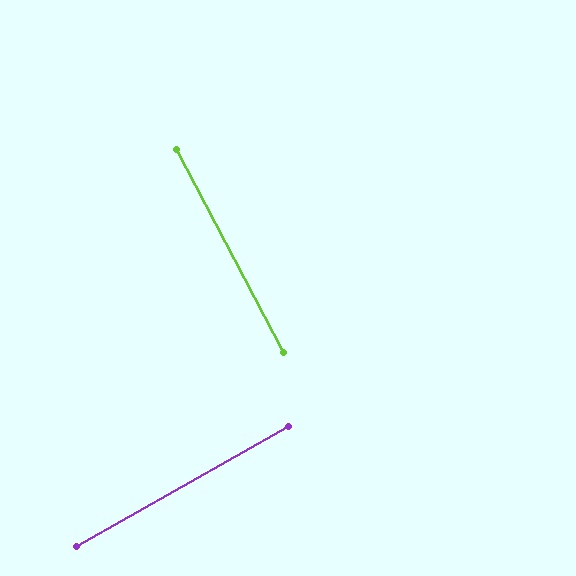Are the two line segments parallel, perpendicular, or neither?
Perpendicular — they meet at approximately 88°.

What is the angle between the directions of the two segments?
Approximately 88 degrees.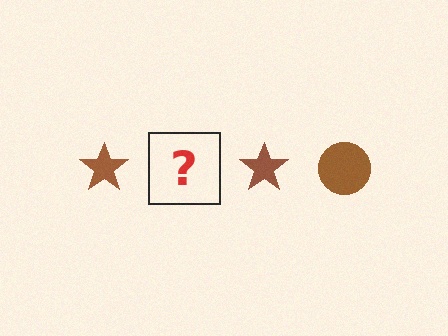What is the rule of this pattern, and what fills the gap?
The rule is that the pattern cycles through star, circle shapes in brown. The gap should be filled with a brown circle.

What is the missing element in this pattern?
The missing element is a brown circle.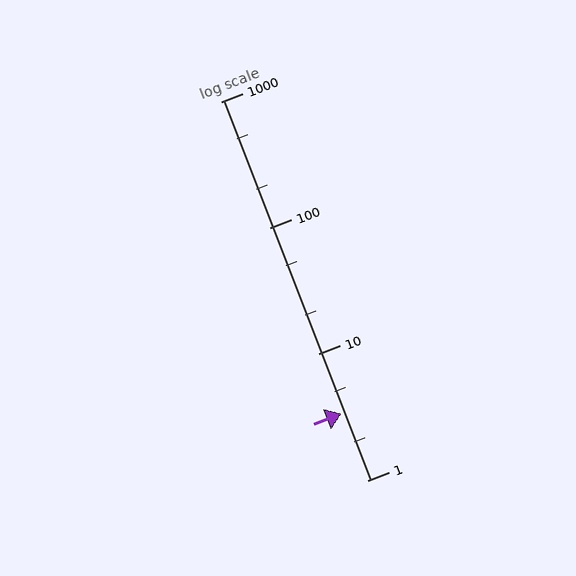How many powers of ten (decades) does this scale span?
The scale spans 3 decades, from 1 to 1000.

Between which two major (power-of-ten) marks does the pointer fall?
The pointer is between 1 and 10.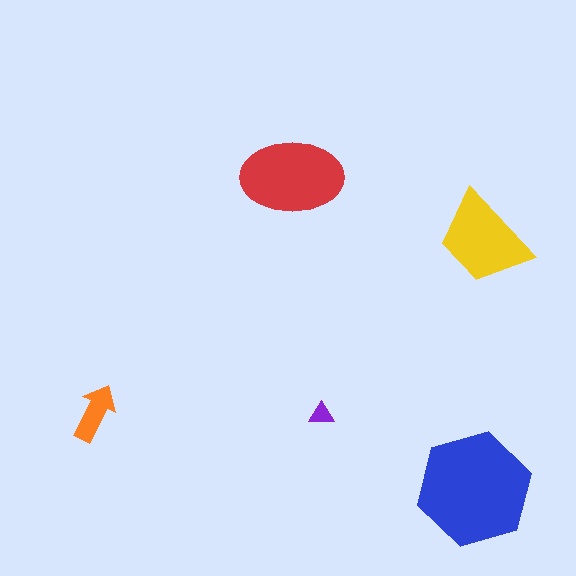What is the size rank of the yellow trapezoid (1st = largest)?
3rd.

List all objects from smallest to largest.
The purple triangle, the orange arrow, the yellow trapezoid, the red ellipse, the blue hexagon.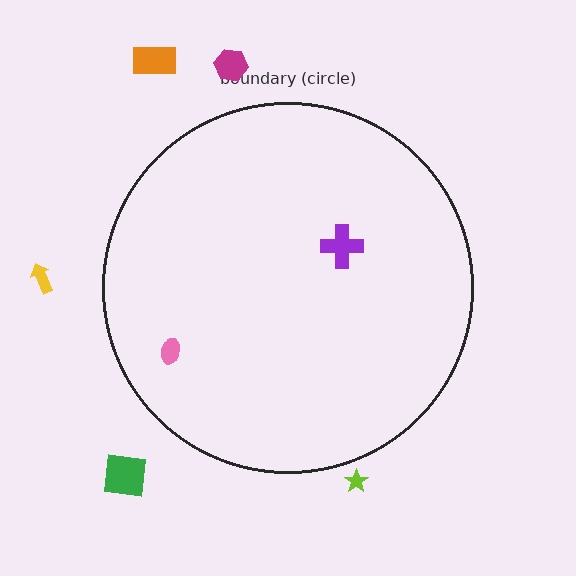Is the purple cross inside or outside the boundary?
Inside.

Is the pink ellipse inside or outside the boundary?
Inside.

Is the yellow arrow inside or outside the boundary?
Outside.